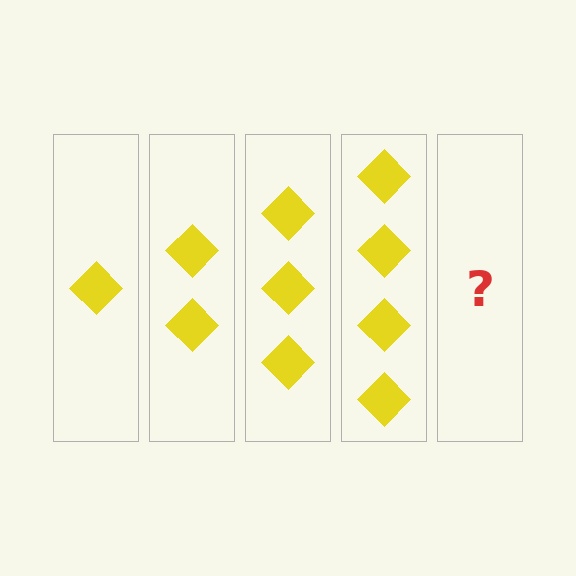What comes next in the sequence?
The next element should be 5 diamonds.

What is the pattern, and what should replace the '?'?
The pattern is that each step adds one more diamond. The '?' should be 5 diamonds.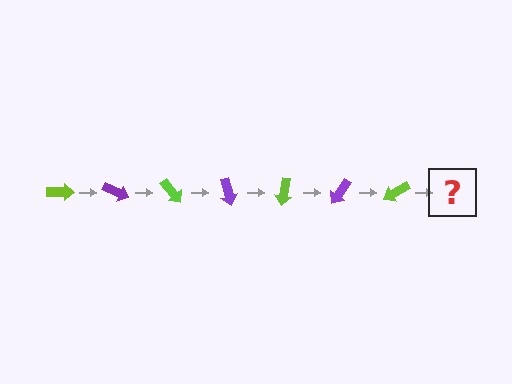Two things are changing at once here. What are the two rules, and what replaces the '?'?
The two rules are that it rotates 25 degrees each step and the color cycles through lime and purple. The '?' should be a purple arrow, rotated 175 degrees from the start.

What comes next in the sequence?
The next element should be a purple arrow, rotated 175 degrees from the start.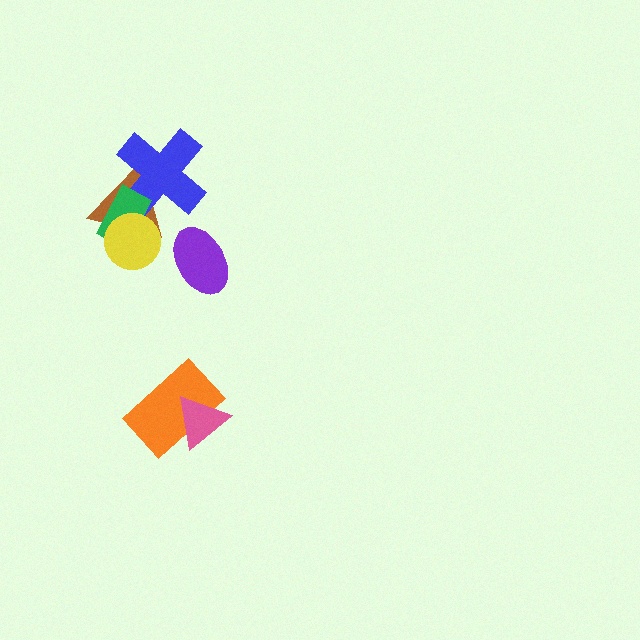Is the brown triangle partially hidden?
Yes, it is partially covered by another shape.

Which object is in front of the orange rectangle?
The pink triangle is in front of the orange rectangle.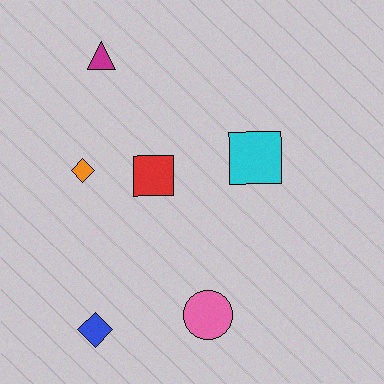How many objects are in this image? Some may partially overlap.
There are 6 objects.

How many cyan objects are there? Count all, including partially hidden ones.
There is 1 cyan object.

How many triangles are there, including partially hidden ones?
There is 1 triangle.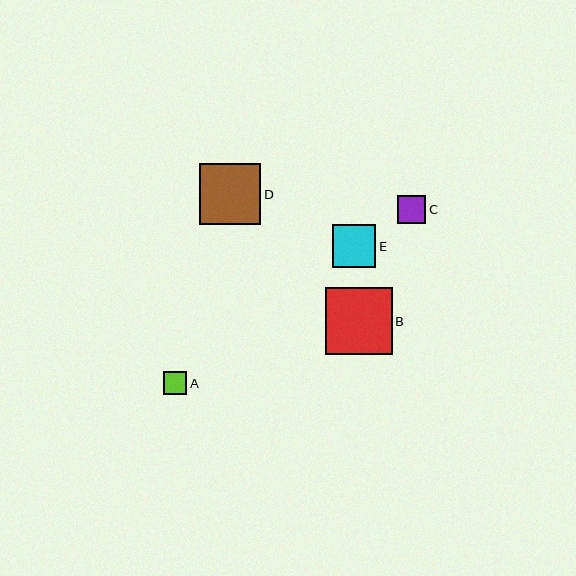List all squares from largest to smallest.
From largest to smallest: B, D, E, C, A.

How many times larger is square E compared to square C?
Square E is approximately 1.5 times the size of square C.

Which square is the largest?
Square B is the largest with a size of approximately 67 pixels.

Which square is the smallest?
Square A is the smallest with a size of approximately 24 pixels.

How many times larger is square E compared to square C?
Square E is approximately 1.5 times the size of square C.